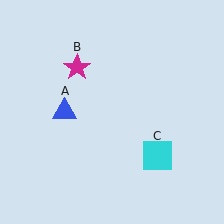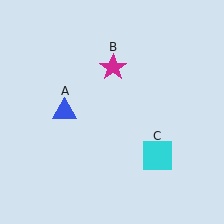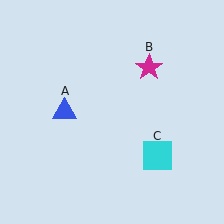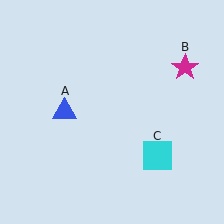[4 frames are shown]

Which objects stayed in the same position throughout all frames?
Blue triangle (object A) and cyan square (object C) remained stationary.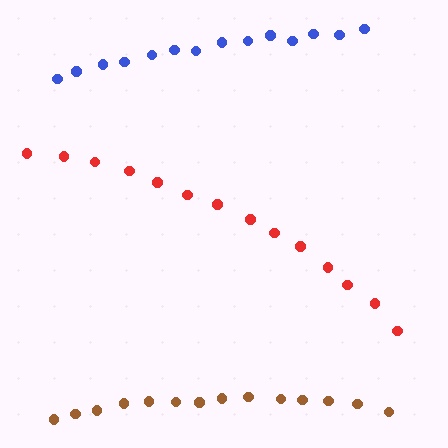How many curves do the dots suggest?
There are 3 distinct paths.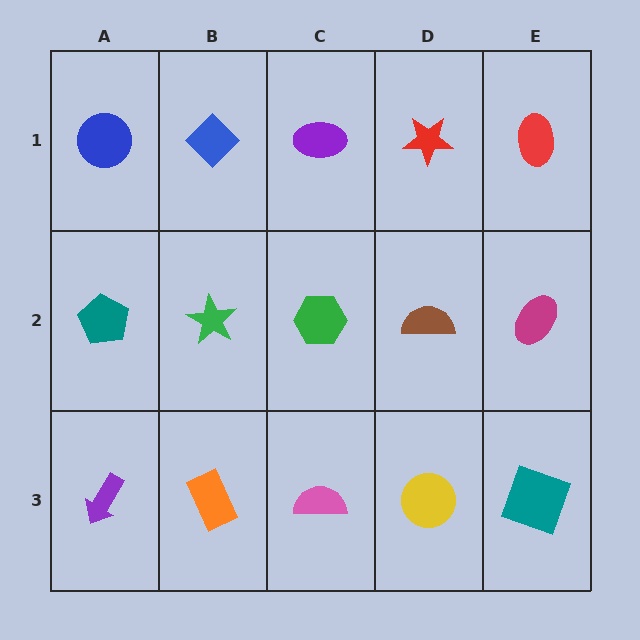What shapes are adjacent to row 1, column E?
A magenta ellipse (row 2, column E), a red star (row 1, column D).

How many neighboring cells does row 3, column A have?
2.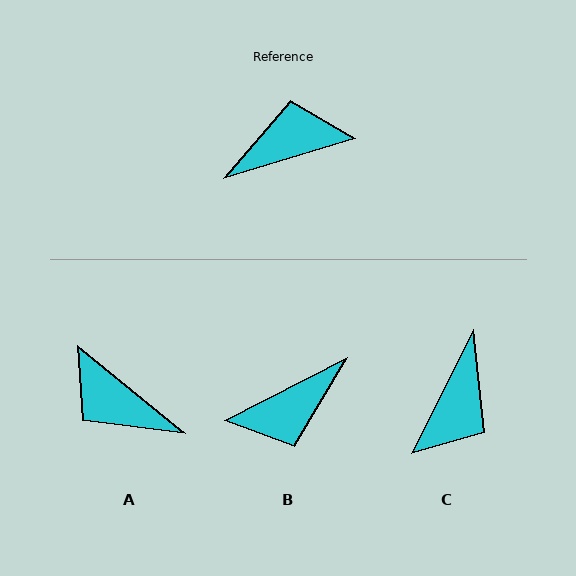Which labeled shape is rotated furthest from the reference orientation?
B, about 170 degrees away.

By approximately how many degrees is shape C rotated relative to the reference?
Approximately 133 degrees clockwise.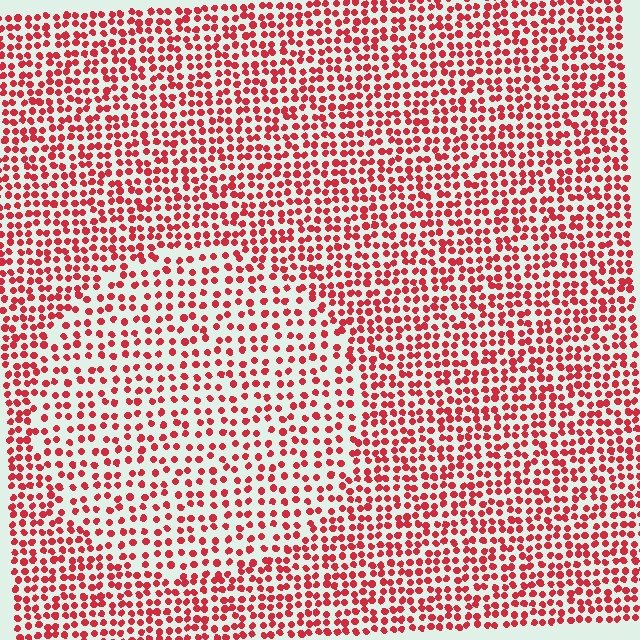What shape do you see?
I see a circle.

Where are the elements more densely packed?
The elements are more densely packed outside the circle boundary.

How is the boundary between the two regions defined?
The boundary is defined by a change in element density (approximately 1.6x ratio). All elements are the same color, size, and shape.